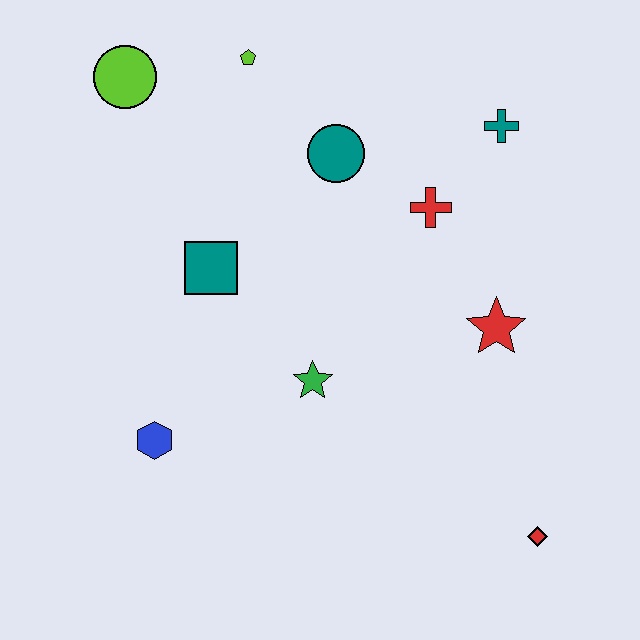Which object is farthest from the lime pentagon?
The red diamond is farthest from the lime pentagon.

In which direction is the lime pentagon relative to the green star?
The lime pentagon is above the green star.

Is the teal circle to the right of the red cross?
No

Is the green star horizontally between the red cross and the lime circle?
Yes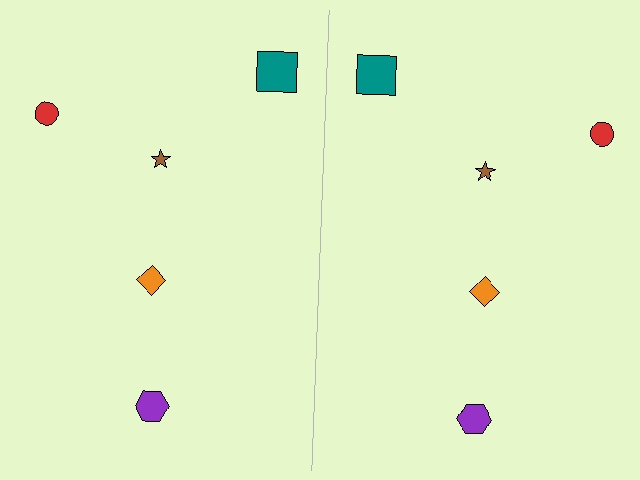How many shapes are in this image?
There are 10 shapes in this image.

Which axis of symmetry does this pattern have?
The pattern has a vertical axis of symmetry running through the center of the image.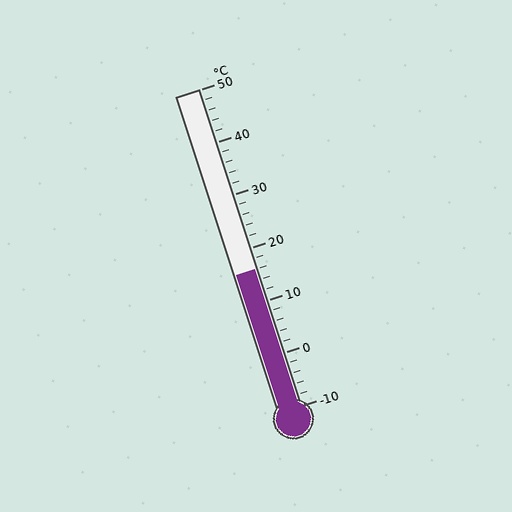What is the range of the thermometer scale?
The thermometer scale ranges from -10°C to 50°C.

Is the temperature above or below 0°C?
The temperature is above 0°C.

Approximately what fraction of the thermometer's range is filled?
The thermometer is filled to approximately 45% of its range.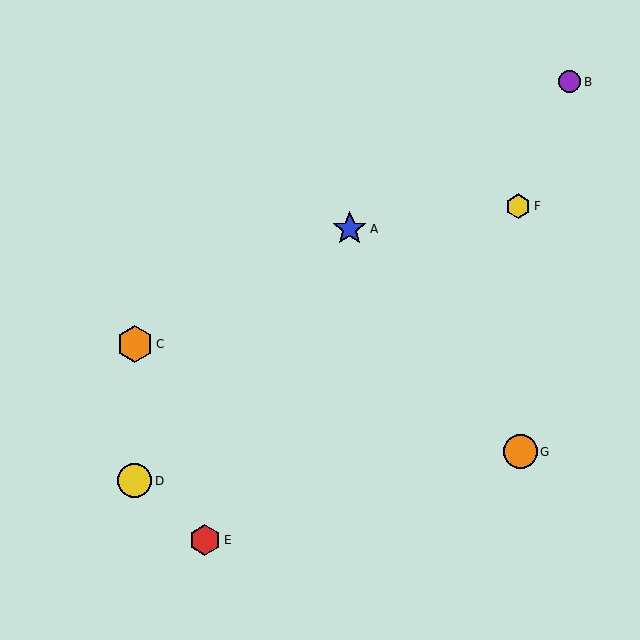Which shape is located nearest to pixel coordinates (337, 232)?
The blue star (labeled A) at (350, 229) is nearest to that location.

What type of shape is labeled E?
Shape E is a red hexagon.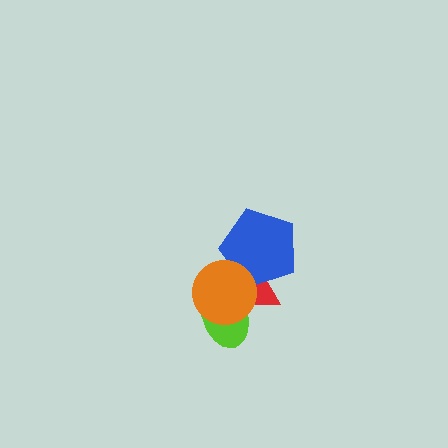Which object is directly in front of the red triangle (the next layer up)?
The blue pentagon is directly in front of the red triangle.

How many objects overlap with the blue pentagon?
2 objects overlap with the blue pentagon.